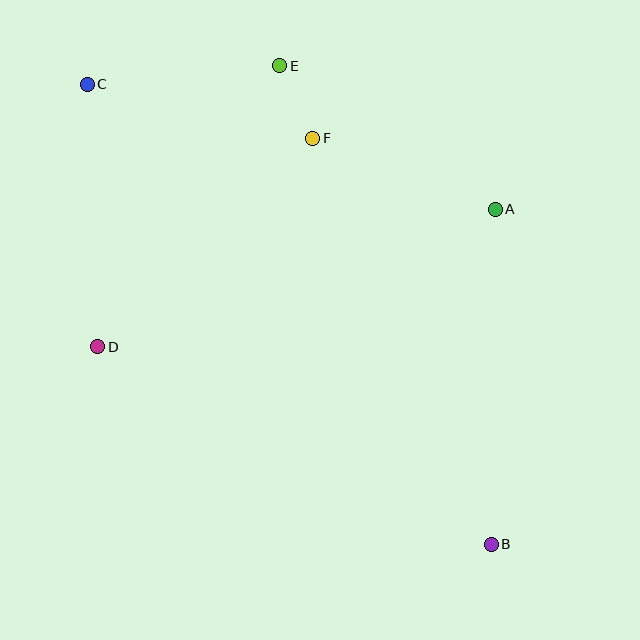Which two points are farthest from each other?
Points B and C are farthest from each other.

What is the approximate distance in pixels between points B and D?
The distance between B and D is approximately 441 pixels.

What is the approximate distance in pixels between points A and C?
The distance between A and C is approximately 426 pixels.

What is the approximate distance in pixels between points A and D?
The distance between A and D is approximately 421 pixels.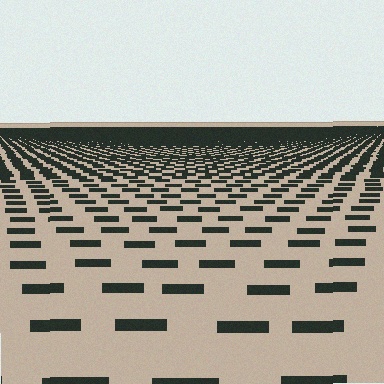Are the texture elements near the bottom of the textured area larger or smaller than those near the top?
Larger. Near the bottom, elements are closer to the viewer and appear at a bigger on-screen size.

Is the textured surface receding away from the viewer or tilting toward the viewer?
The surface is receding away from the viewer. Texture elements get smaller and denser toward the top.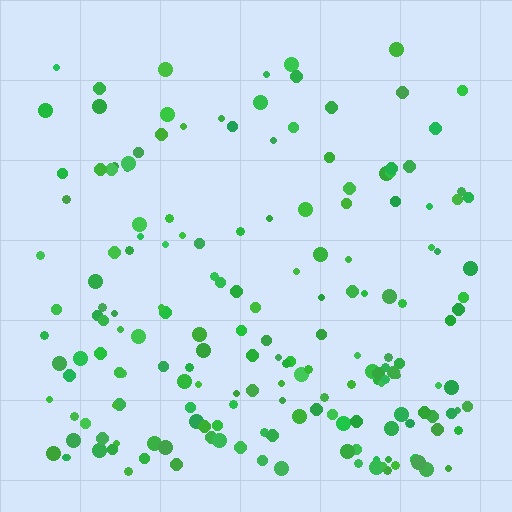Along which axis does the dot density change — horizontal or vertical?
Vertical.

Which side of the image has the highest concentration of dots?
The bottom.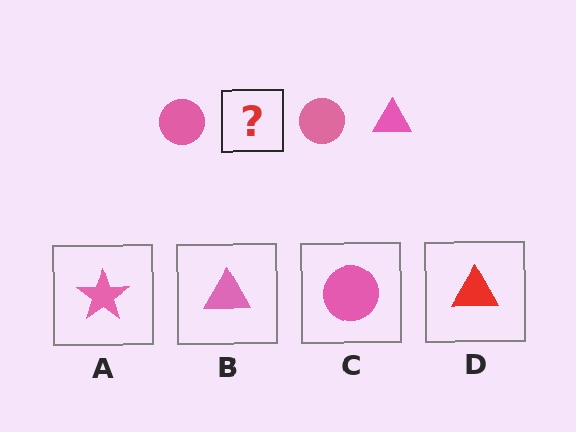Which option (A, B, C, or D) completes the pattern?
B.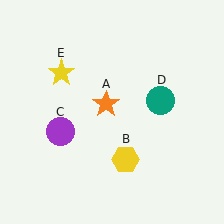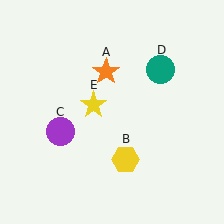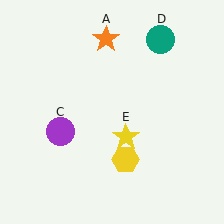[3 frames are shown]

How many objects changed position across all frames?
3 objects changed position: orange star (object A), teal circle (object D), yellow star (object E).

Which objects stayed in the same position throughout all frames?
Yellow hexagon (object B) and purple circle (object C) remained stationary.